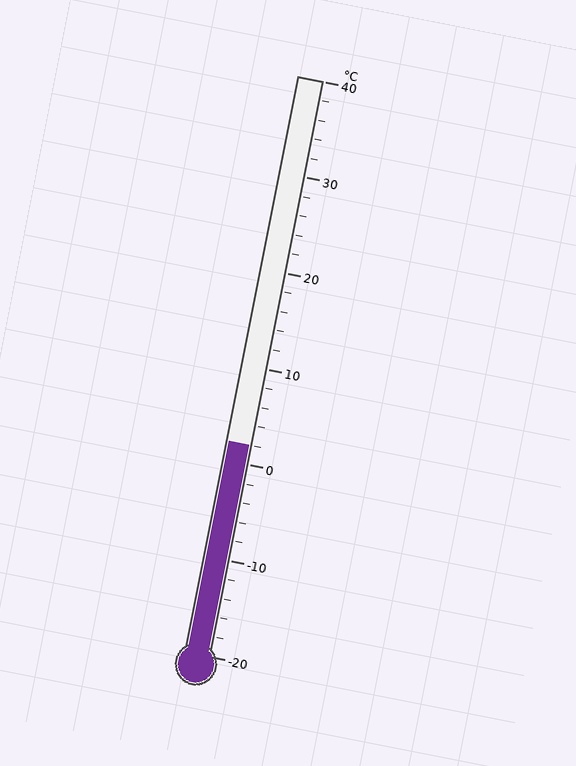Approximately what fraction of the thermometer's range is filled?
The thermometer is filled to approximately 35% of its range.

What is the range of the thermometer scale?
The thermometer scale ranges from -20°C to 40°C.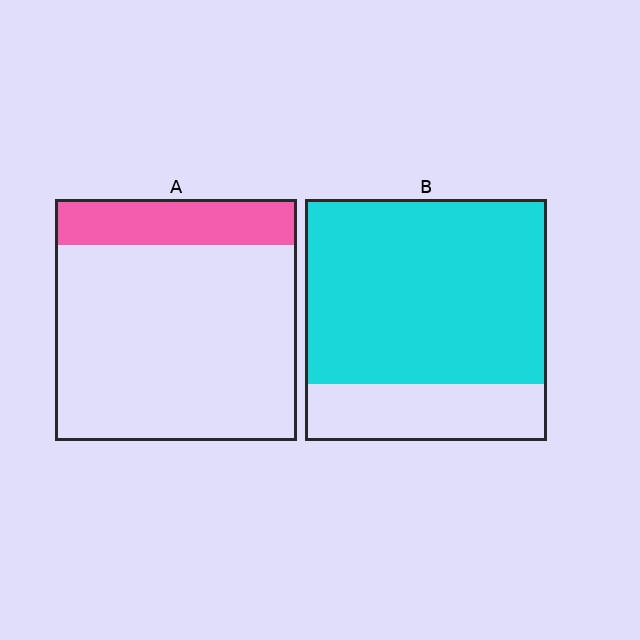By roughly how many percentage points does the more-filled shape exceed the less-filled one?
By roughly 55 percentage points (B over A).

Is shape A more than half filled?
No.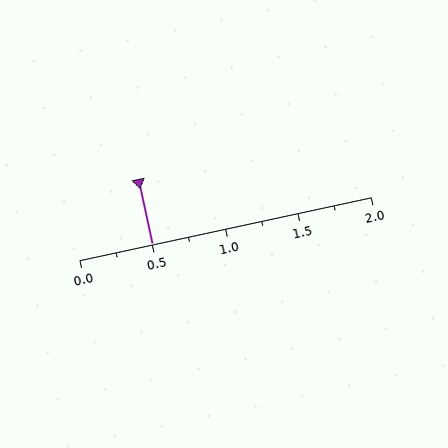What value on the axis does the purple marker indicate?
The marker indicates approximately 0.5.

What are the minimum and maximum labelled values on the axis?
The axis runs from 0.0 to 2.0.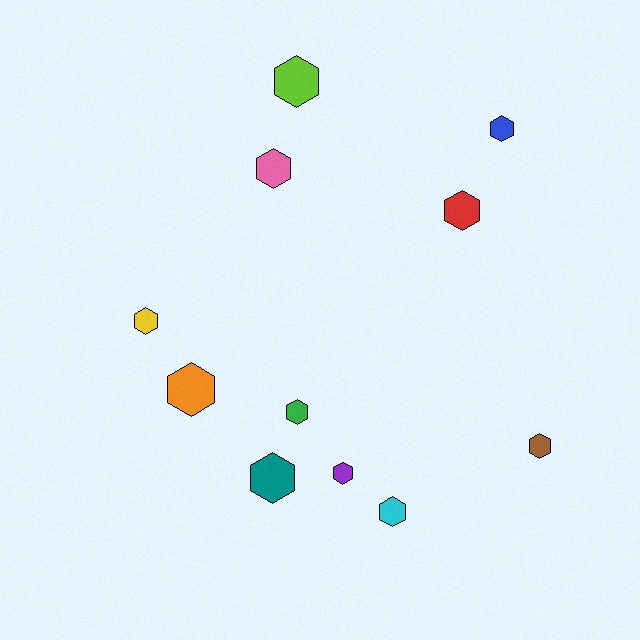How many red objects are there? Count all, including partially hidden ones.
There is 1 red object.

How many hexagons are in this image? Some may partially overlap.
There are 11 hexagons.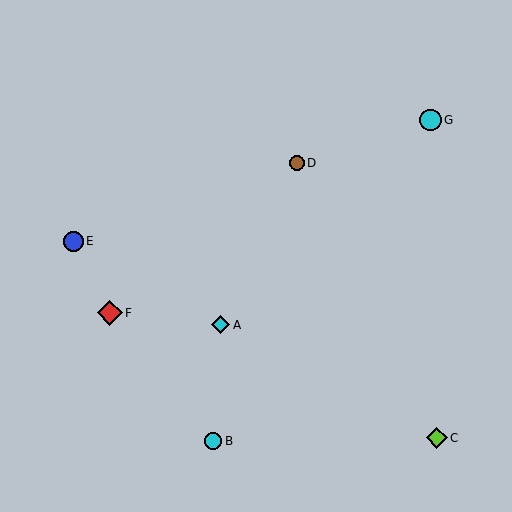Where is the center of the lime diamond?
The center of the lime diamond is at (437, 438).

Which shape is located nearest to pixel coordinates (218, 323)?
The cyan diamond (labeled A) at (221, 325) is nearest to that location.